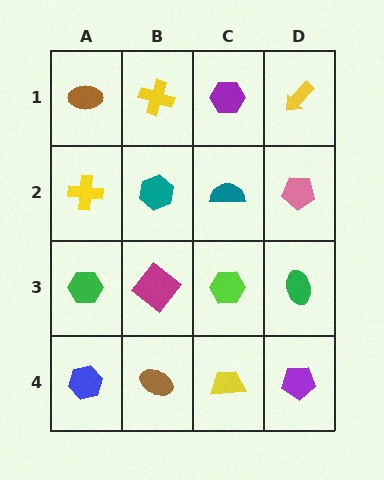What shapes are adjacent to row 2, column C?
A purple hexagon (row 1, column C), a lime hexagon (row 3, column C), a teal hexagon (row 2, column B), a pink pentagon (row 2, column D).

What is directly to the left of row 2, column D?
A teal semicircle.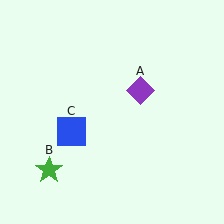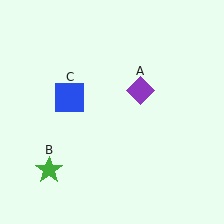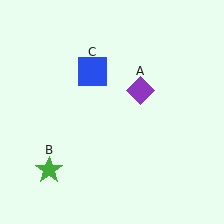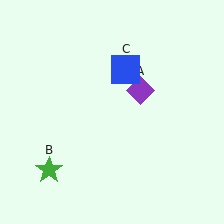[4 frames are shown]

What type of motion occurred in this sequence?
The blue square (object C) rotated clockwise around the center of the scene.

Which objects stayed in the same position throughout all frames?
Purple diamond (object A) and green star (object B) remained stationary.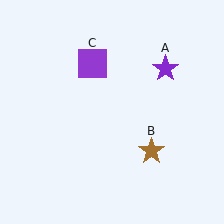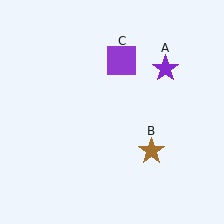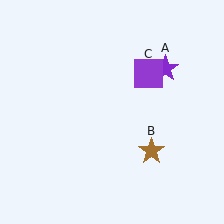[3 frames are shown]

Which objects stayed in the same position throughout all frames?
Purple star (object A) and brown star (object B) remained stationary.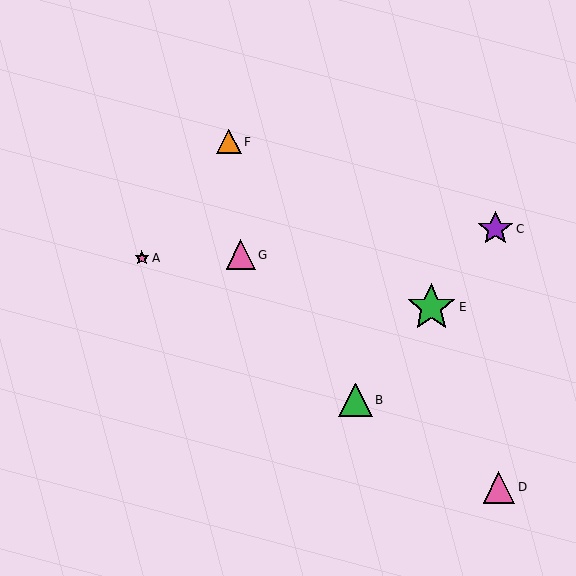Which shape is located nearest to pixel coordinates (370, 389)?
The green triangle (labeled B) at (356, 400) is nearest to that location.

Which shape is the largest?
The green star (labeled E) is the largest.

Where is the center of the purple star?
The center of the purple star is at (495, 229).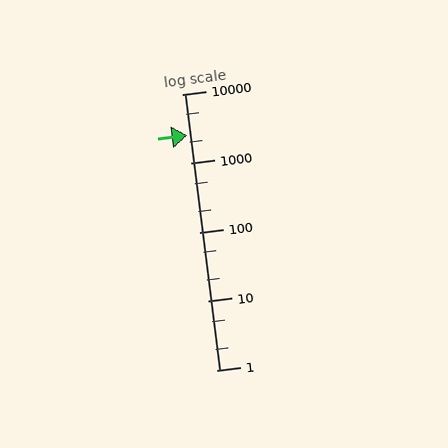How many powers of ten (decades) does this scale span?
The scale spans 4 decades, from 1 to 10000.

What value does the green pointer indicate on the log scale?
The pointer indicates approximately 2500.